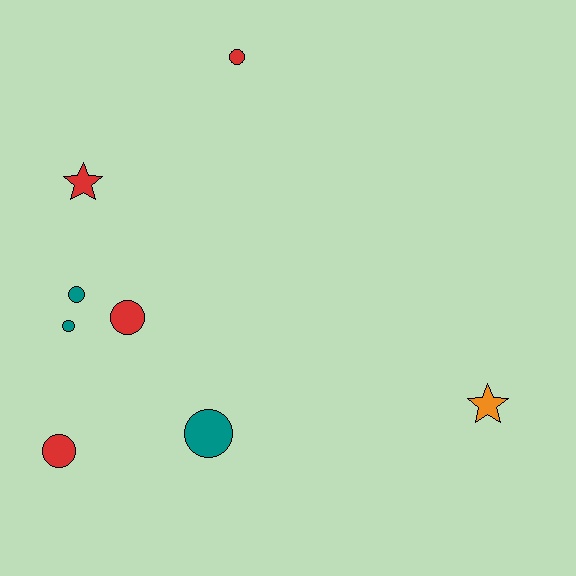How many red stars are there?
There is 1 red star.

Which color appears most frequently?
Red, with 4 objects.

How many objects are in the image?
There are 8 objects.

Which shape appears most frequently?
Circle, with 6 objects.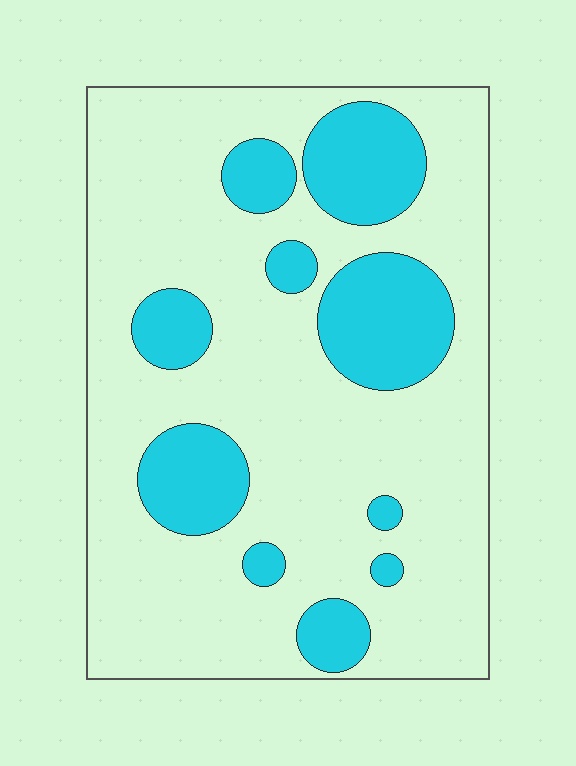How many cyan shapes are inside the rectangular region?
10.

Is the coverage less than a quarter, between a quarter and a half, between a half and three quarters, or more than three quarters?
Less than a quarter.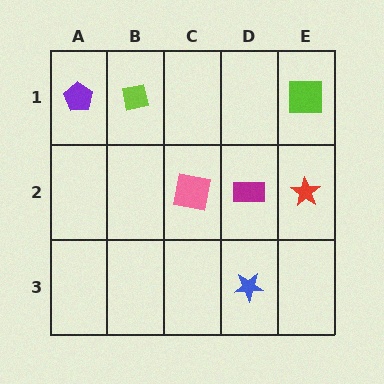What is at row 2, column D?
A magenta rectangle.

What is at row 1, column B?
A lime square.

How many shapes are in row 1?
3 shapes.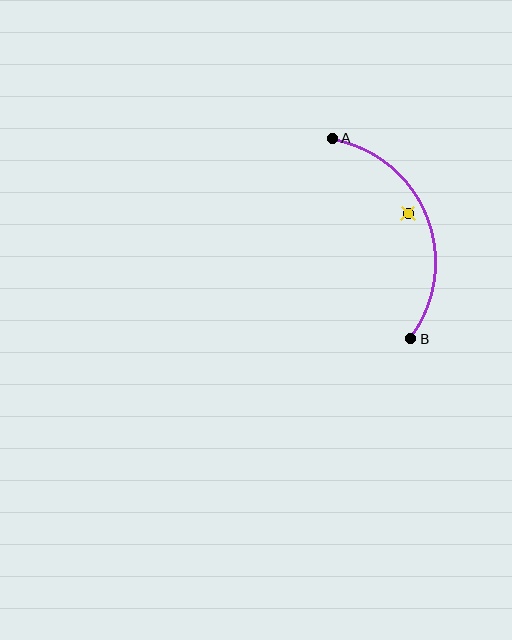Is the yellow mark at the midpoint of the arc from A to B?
No — the yellow mark does not lie on the arc at all. It sits slightly inside the curve.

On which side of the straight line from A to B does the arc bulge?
The arc bulges to the right of the straight line connecting A and B.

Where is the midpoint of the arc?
The arc midpoint is the point on the curve farthest from the straight line joining A and B. It sits to the right of that line.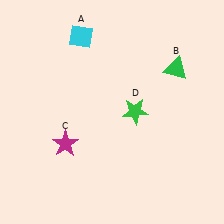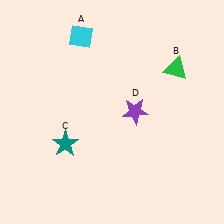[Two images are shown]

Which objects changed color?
C changed from magenta to teal. D changed from green to purple.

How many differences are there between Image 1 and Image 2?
There are 2 differences between the two images.